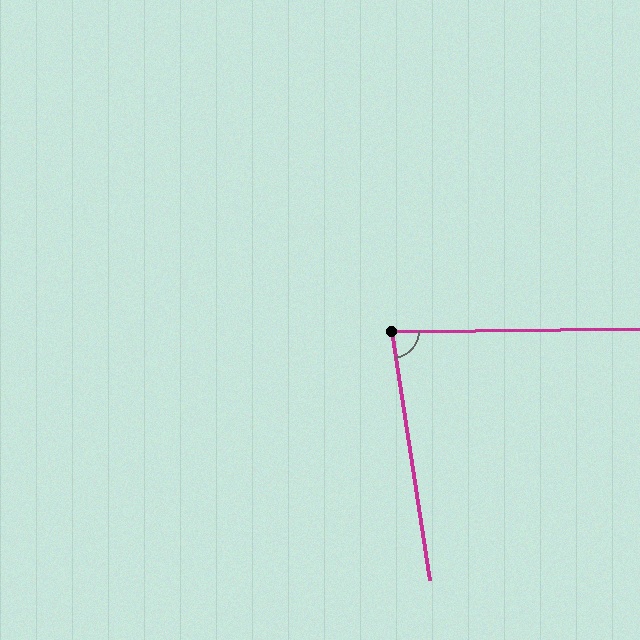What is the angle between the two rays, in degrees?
Approximately 82 degrees.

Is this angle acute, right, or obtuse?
It is acute.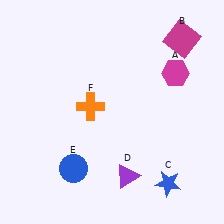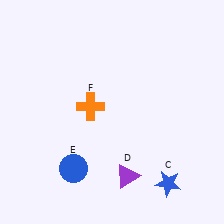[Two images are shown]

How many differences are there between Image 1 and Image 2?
There are 2 differences between the two images.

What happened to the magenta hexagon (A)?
The magenta hexagon (A) was removed in Image 2. It was in the top-right area of Image 1.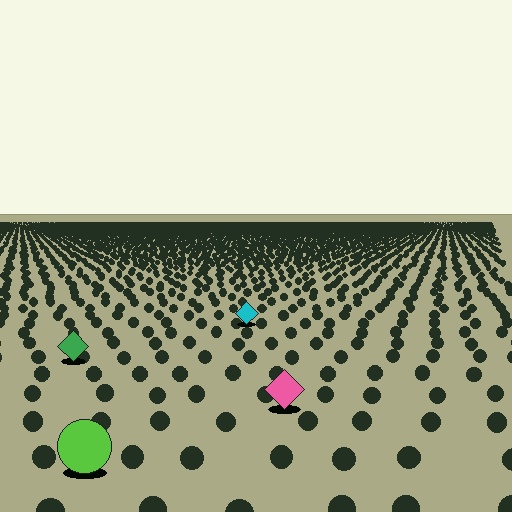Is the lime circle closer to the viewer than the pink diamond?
Yes. The lime circle is closer — you can tell from the texture gradient: the ground texture is coarser near it.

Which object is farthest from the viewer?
The cyan diamond is farthest from the viewer. It appears smaller and the ground texture around it is denser.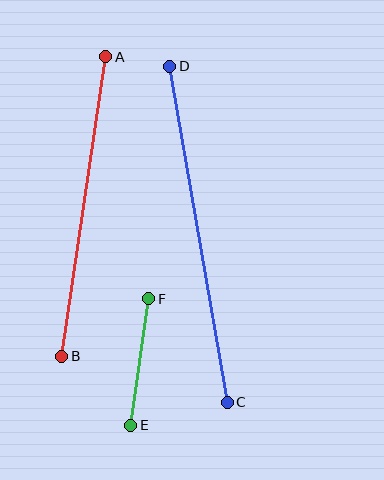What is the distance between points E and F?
The distance is approximately 128 pixels.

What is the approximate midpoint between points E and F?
The midpoint is at approximately (140, 362) pixels.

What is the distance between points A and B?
The distance is approximately 303 pixels.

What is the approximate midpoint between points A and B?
The midpoint is at approximately (84, 206) pixels.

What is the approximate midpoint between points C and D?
The midpoint is at approximately (198, 234) pixels.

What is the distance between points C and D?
The distance is approximately 341 pixels.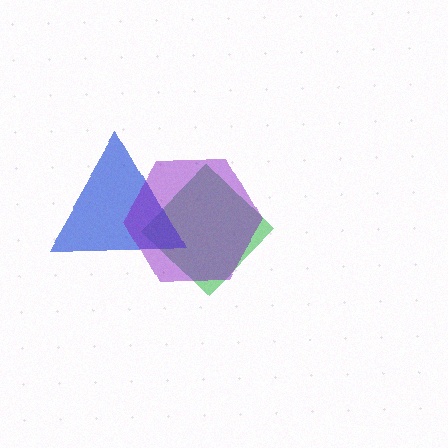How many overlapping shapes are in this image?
There are 3 overlapping shapes in the image.